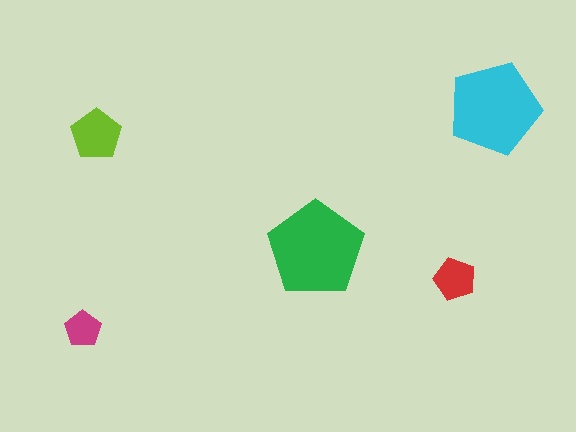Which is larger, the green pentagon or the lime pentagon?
The green one.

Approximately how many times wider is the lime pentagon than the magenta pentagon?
About 1.5 times wider.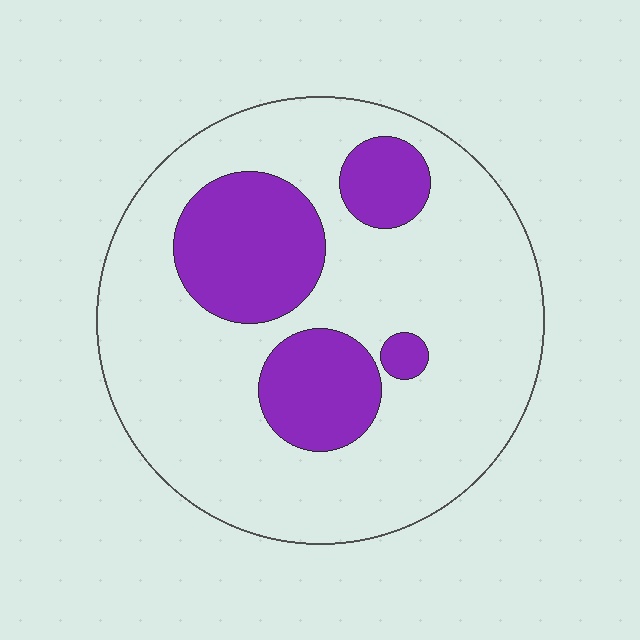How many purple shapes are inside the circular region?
4.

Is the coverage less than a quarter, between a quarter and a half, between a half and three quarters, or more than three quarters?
Less than a quarter.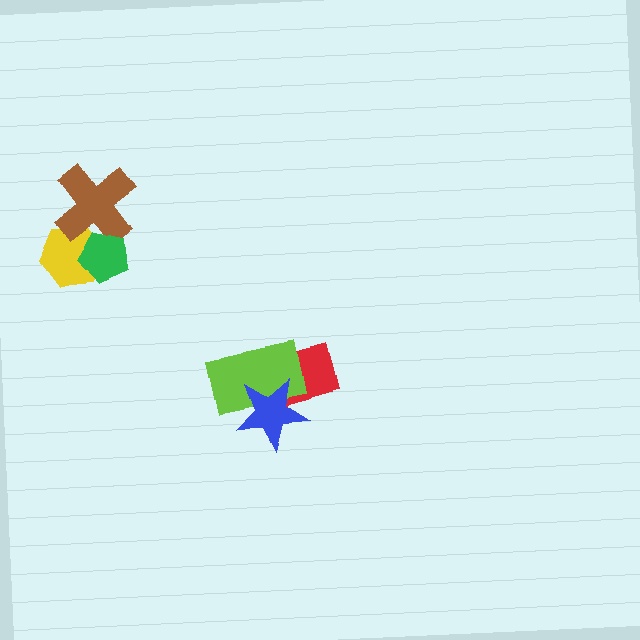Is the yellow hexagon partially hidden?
Yes, it is partially covered by another shape.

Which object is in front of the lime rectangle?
The blue star is in front of the lime rectangle.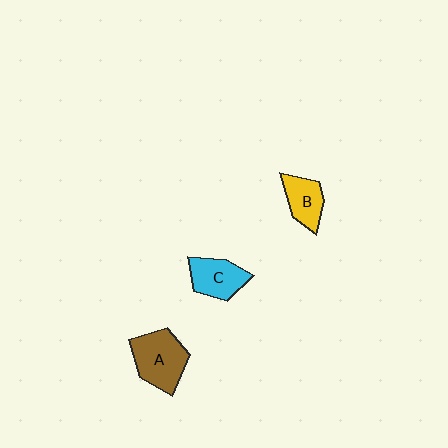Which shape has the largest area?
Shape A (brown).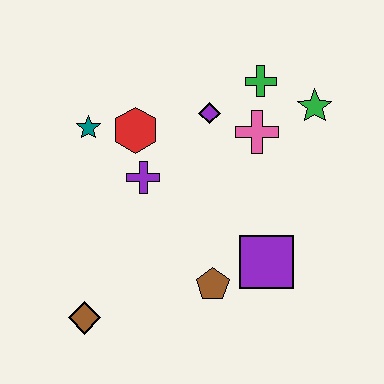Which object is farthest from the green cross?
The brown diamond is farthest from the green cross.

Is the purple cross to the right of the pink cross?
No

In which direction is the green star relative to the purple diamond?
The green star is to the right of the purple diamond.